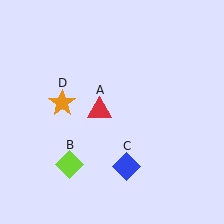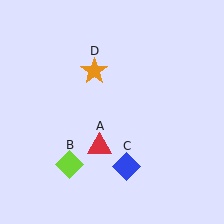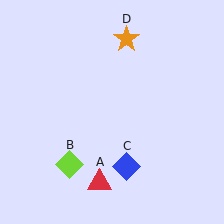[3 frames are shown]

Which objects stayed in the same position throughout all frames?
Lime diamond (object B) and blue diamond (object C) remained stationary.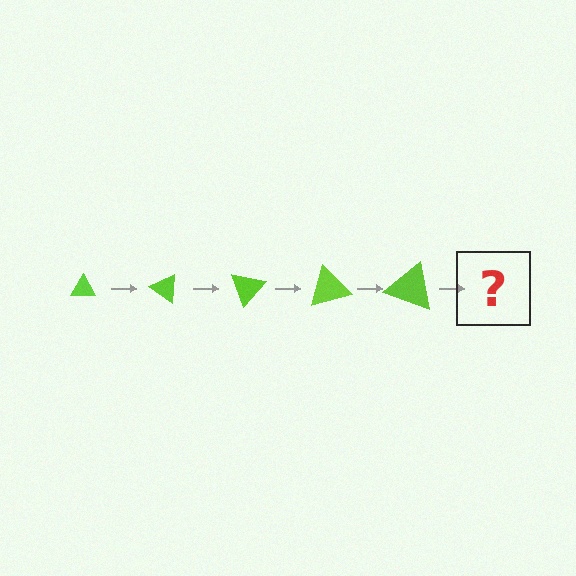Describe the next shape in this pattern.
It should be a triangle, larger than the previous one and rotated 175 degrees from the start.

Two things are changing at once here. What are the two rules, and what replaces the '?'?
The two rules are that the triangle grows larger each step and it rotates 35 degrees each step. The '?' should be a triangle, larger than the previous one and rotated 175 degrees from the start.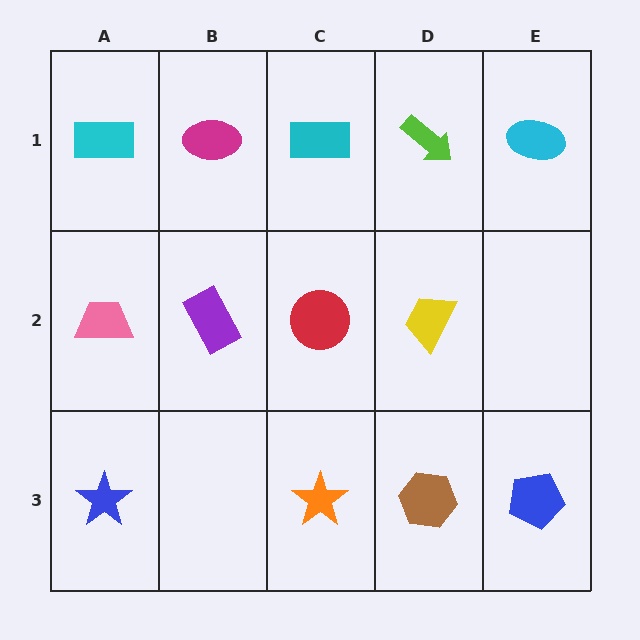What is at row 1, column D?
A lime arrow.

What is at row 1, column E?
A cyan ellipse.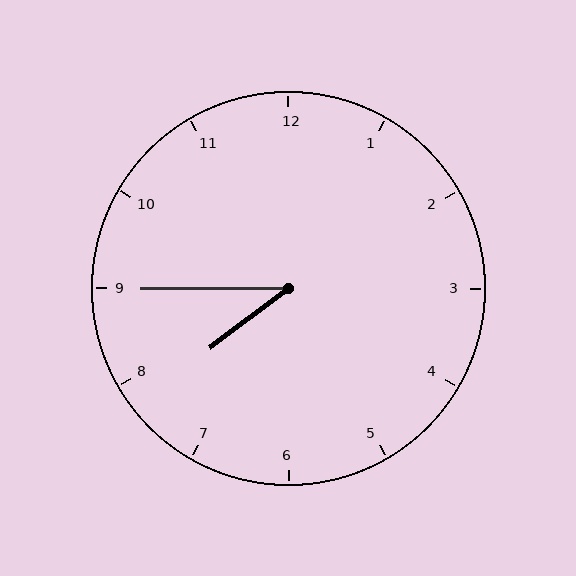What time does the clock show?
7:45.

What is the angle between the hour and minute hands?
Approximately 38 degrees.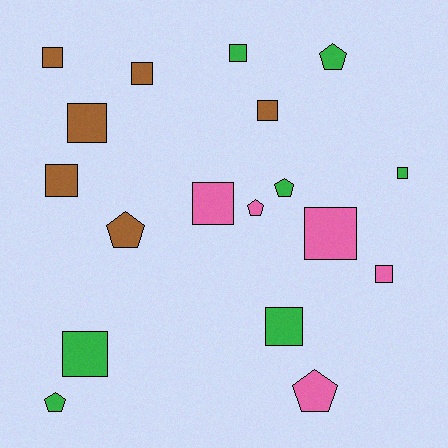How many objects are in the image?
There are 18 objects.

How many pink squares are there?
There are 3 pink squares.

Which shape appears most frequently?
Square, with 12 objects.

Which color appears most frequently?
Green, with 7 objects.